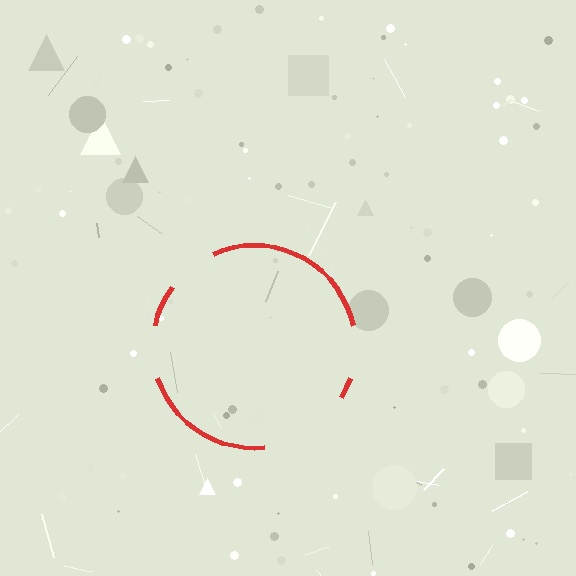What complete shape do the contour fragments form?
The contour fragments form a circle.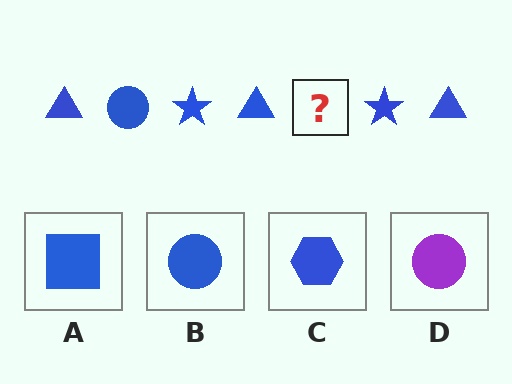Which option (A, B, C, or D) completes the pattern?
B.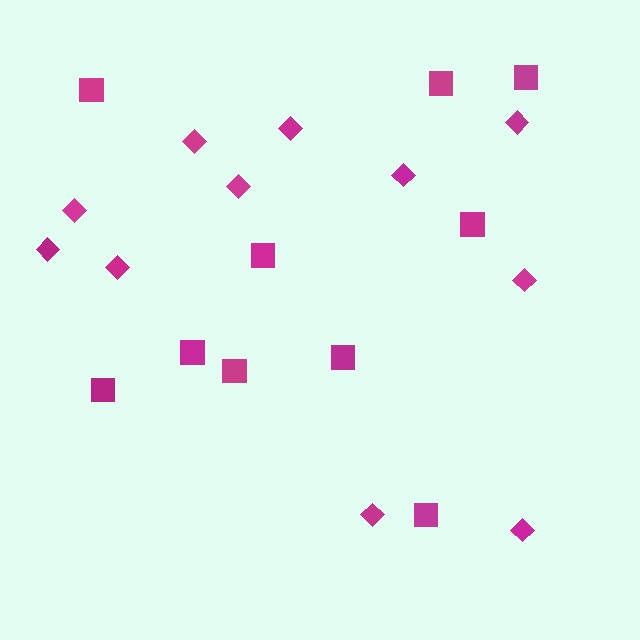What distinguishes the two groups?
There are 2 groups: one group of squares (10) and one group of diamonds (11).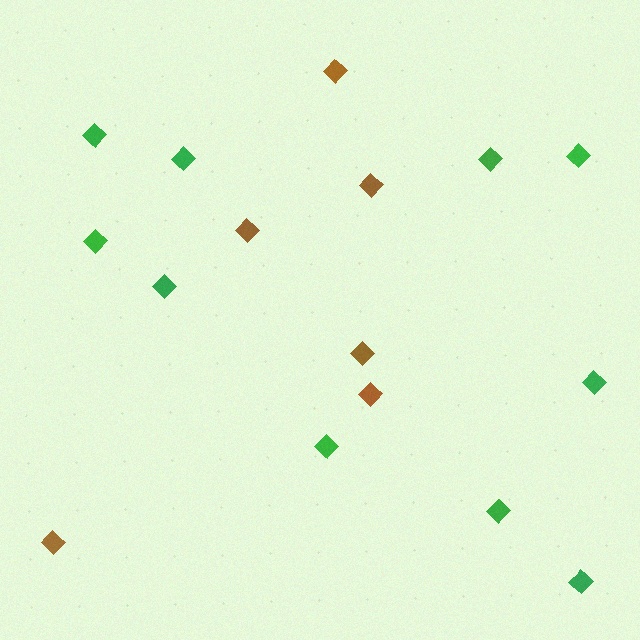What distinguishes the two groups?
There are 2 groups: one group of brown diamonds (6) and one group of green diamonds (10).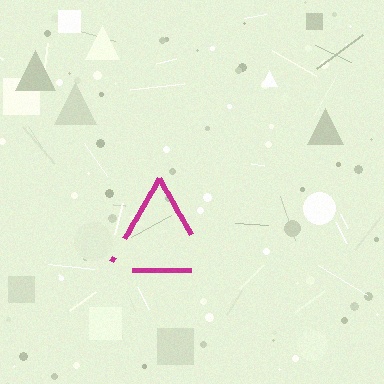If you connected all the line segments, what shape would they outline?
They would outline a triangle.